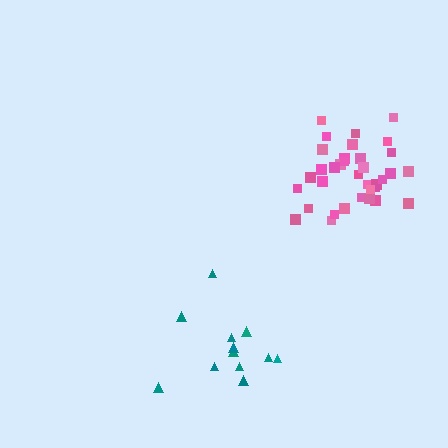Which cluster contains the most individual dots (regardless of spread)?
Pink (35).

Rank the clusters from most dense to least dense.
pink, teal.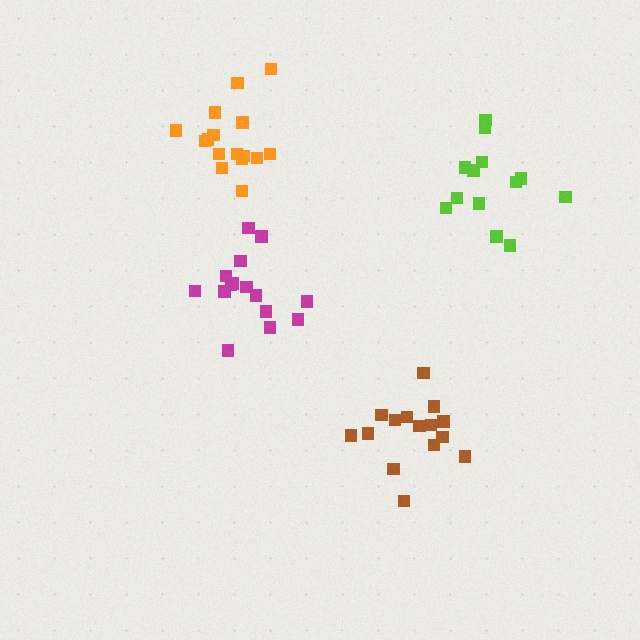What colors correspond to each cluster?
The clusters are colored: brown, orange, lime, magenta.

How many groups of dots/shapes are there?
There are 4 groups.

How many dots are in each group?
Group 1: 15 dots, Group 2: 16 dots, Group 3: 13 dots, Group 4: 15 dots (59 total).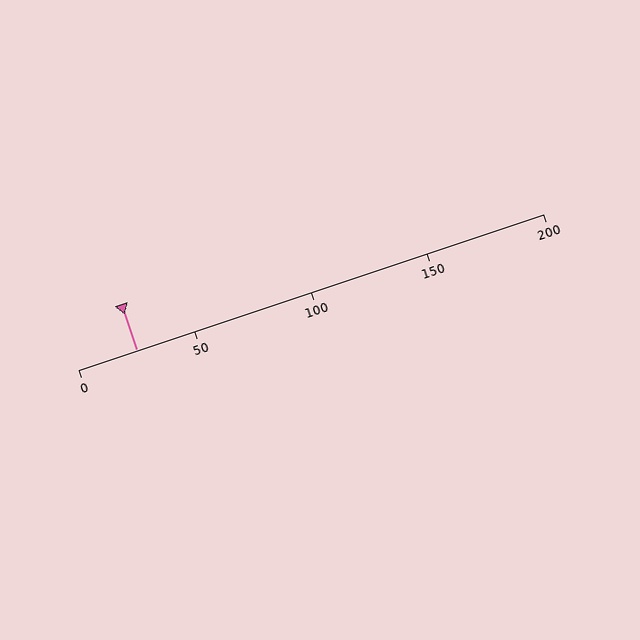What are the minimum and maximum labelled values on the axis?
The axis runs from 0 to 200.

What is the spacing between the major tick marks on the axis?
The major ticks are spaced 50 apart.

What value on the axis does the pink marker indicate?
The marker indicates approximately 25.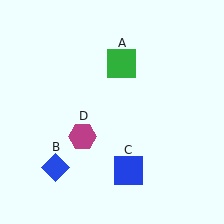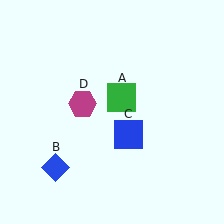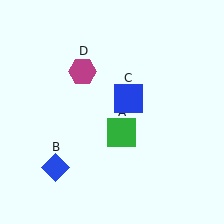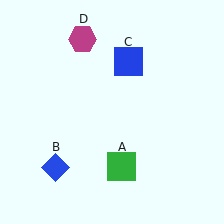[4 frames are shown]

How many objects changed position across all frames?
3 objects changed position: green square (object A), blue square (object C), magenta hexagon (object D).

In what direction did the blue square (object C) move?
The blue square (object C) moved up.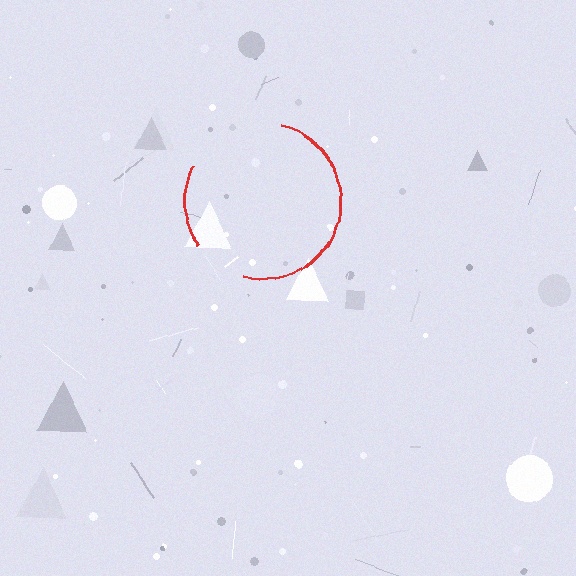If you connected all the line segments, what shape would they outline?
They would outline a circle.